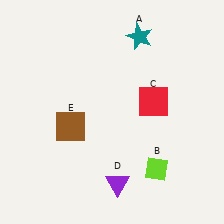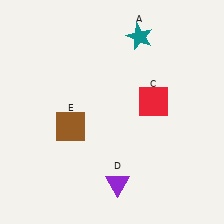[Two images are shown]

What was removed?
The lime diamond (B) was removed in Image 2.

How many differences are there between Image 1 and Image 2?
There is 1 difference between the two images.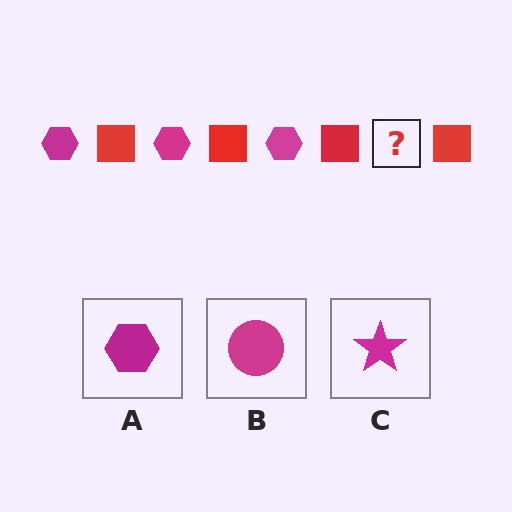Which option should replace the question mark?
Option A.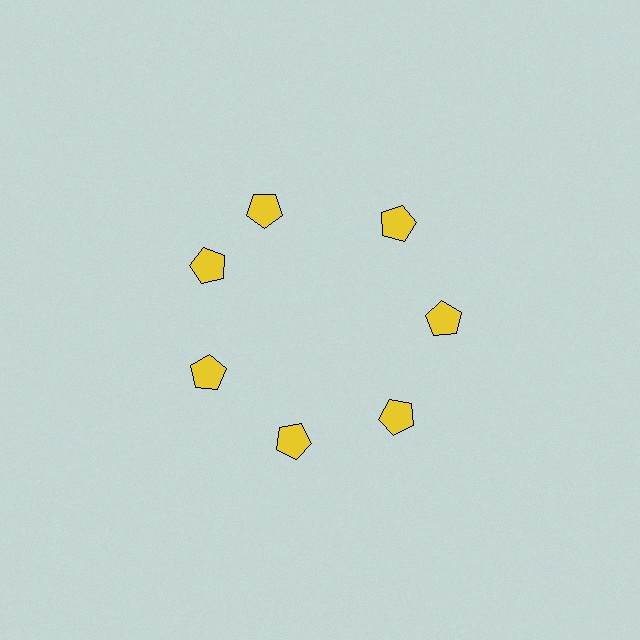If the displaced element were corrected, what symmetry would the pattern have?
It would have 7-fold rotational symmetry — the pattern would map onto itself every 51 degrees.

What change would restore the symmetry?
The symmetry would be restored by rotating it back into even spacing with its neighbors so that all 7 pentagons sit at equal angles and equal distance from the center.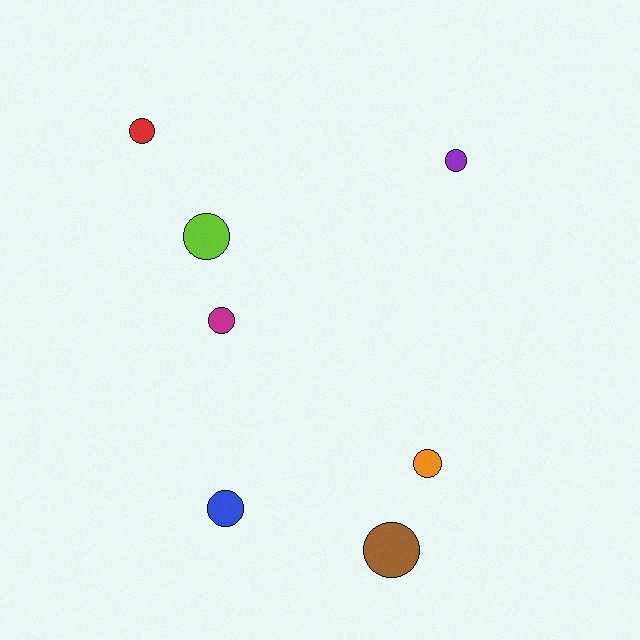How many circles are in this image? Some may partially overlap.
There are 7 circles.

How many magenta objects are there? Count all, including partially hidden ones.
There is 1 magenta object.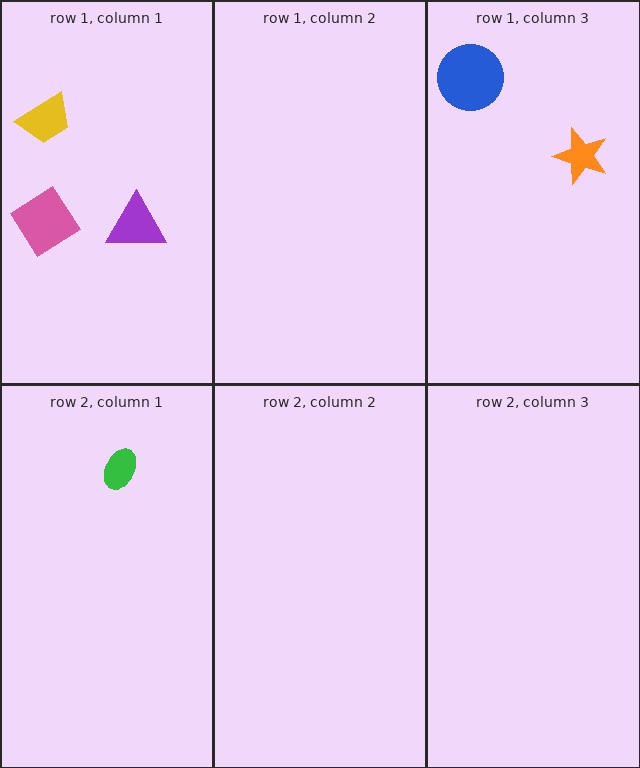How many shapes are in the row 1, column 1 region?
3.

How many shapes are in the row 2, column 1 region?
1.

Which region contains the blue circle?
The row 1, column 3 region.